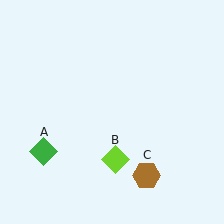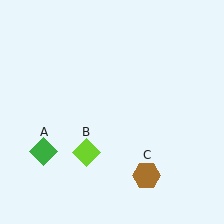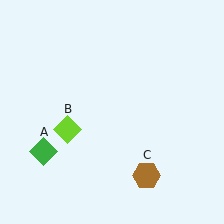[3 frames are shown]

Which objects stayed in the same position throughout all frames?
Green diamond (object A) and brown hexagon (object C) remained stationary.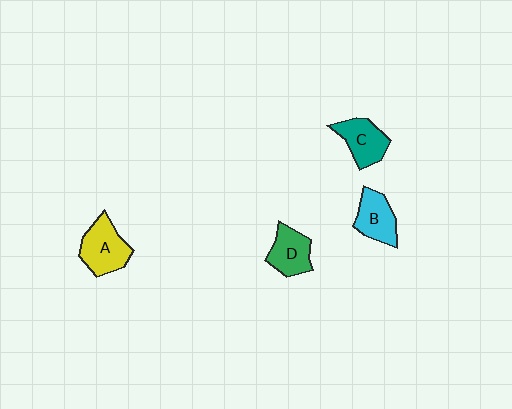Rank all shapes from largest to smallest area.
From largest to smallest: A (yellow), B (cyan), C (teal), D (green).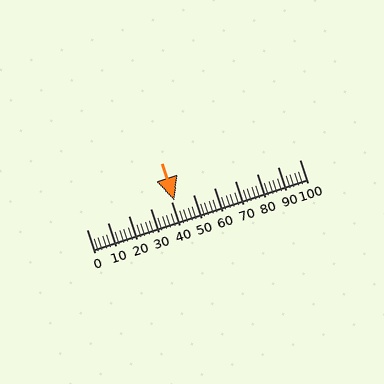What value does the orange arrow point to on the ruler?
The orange arrow points to approximately 41.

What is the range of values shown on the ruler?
The ruler shows values from 0 to 100.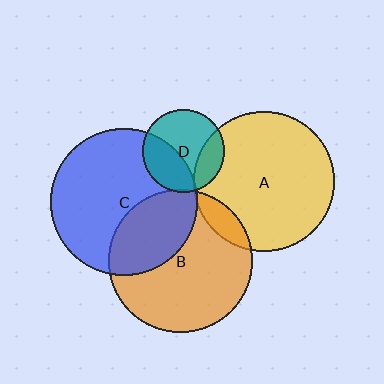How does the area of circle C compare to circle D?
Approximately 3.2 times.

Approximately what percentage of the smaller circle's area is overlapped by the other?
Approximately 5%.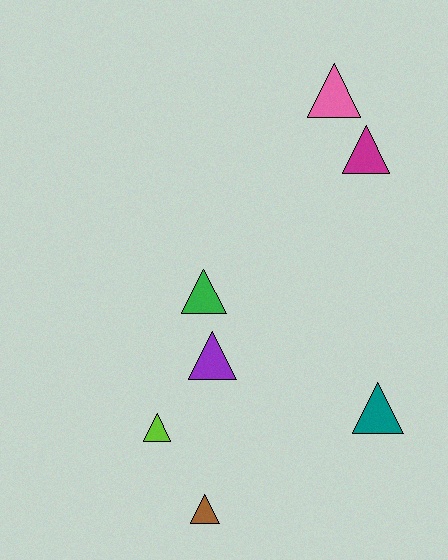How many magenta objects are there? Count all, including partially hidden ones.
There is 1 magenta object.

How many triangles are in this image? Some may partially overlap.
There are 7 triangles.